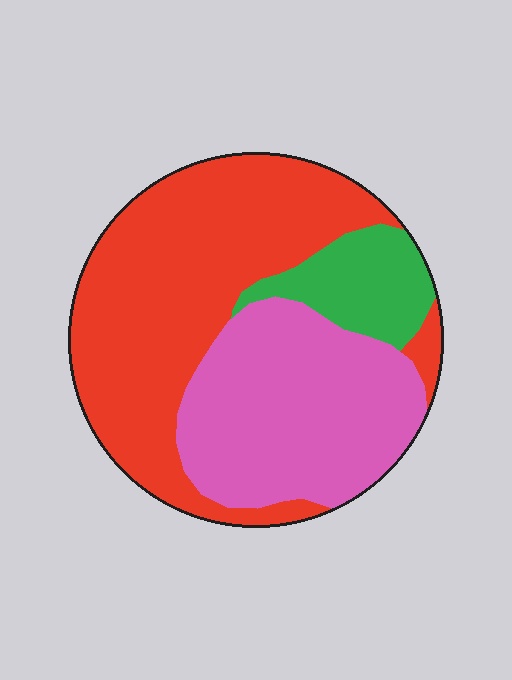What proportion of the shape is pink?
Pink covers 36% of the shape.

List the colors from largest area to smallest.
From largest to smallest: red, pink, green.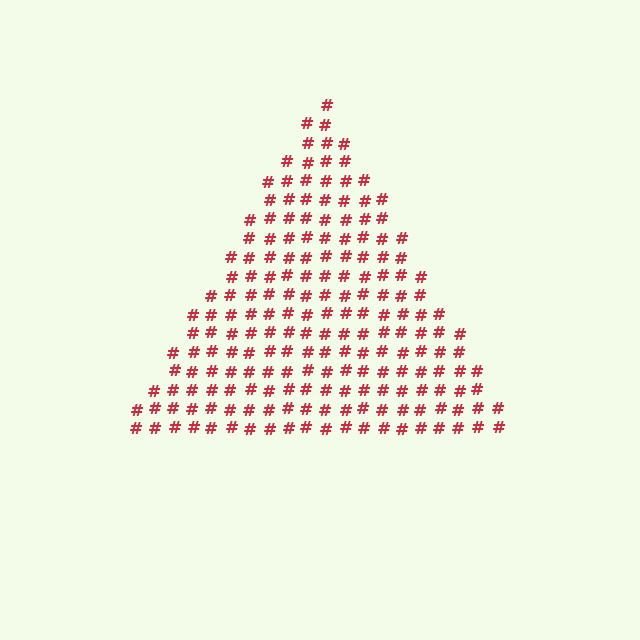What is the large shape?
The large shape is a triangle.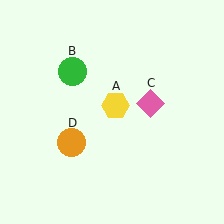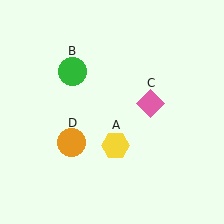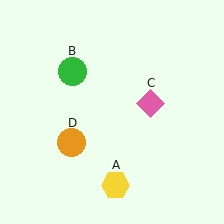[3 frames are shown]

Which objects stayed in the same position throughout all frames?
Green circle (object B) and pink diamond (object C) and orange circle (object D) remained stationary.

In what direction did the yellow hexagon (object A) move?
The yellow hexagon (object A) moved down.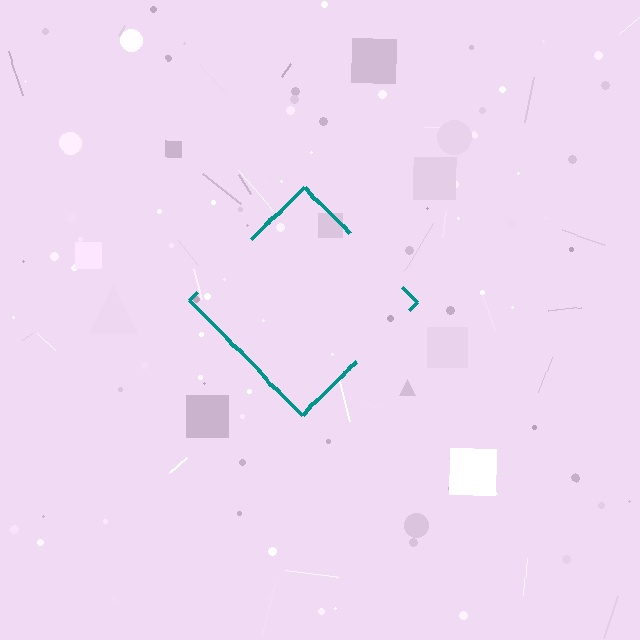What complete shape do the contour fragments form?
The contour fragments form a diamond.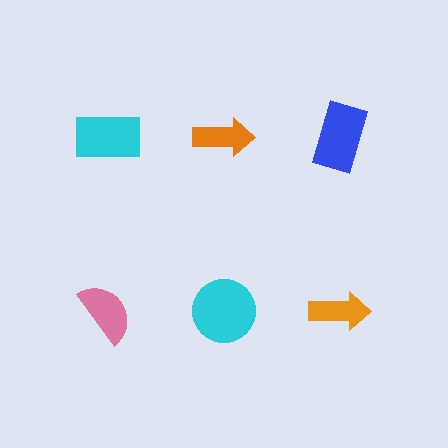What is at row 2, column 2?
A cyan circle.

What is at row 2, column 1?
A pink semicircle.